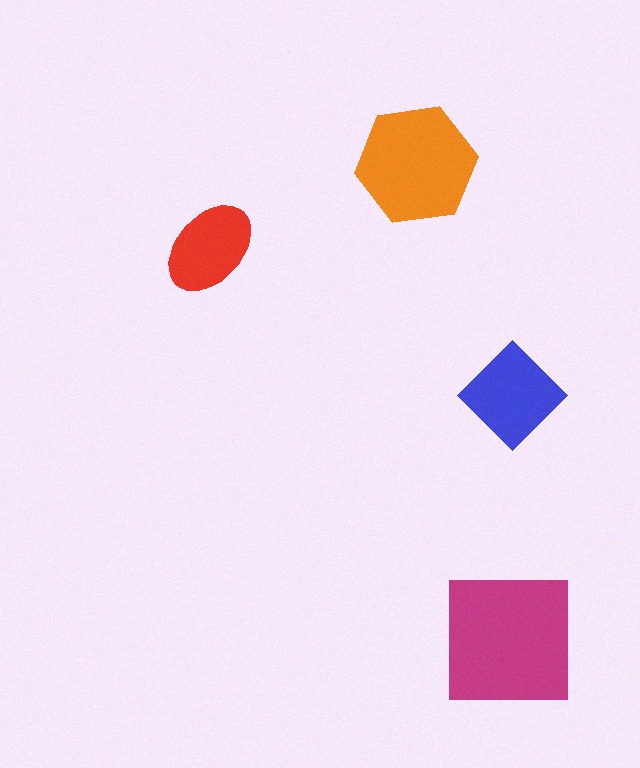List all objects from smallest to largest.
The red ellipse, the blue diamond, the orange hexagon, the magenta square.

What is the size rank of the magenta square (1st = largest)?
1st.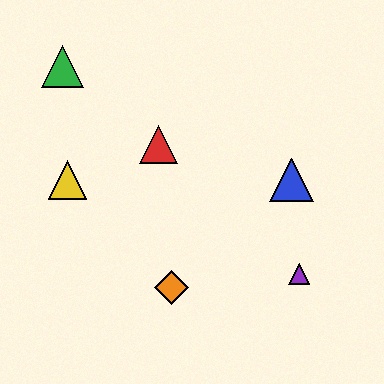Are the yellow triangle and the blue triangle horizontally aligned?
Yes, both are at y≈180.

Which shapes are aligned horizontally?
The blue triangle, the yellow triangle are aligned horizontally.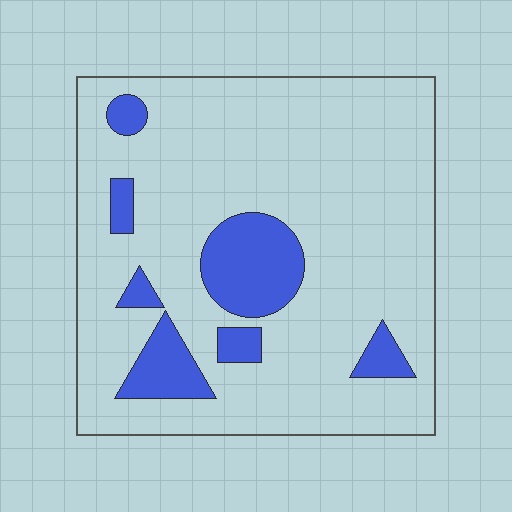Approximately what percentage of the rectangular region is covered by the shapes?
Approximately 15%.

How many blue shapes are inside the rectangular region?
7.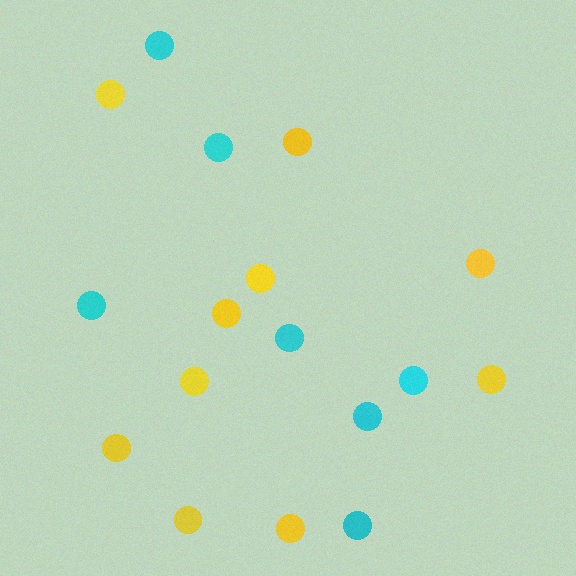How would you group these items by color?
There are 2 groups: one group of yellow circles (10) and one group of cyan circles (7).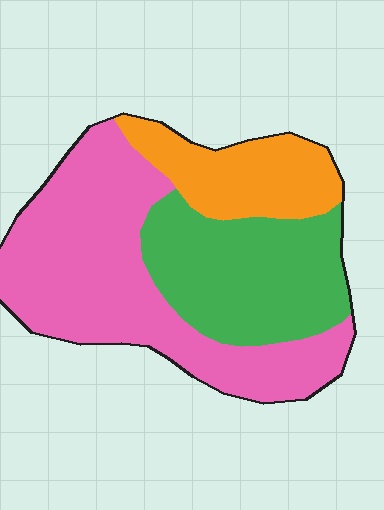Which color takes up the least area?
Orange, at roughly 20%.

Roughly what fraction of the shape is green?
Green takes up about one third (1/3) of the shape.